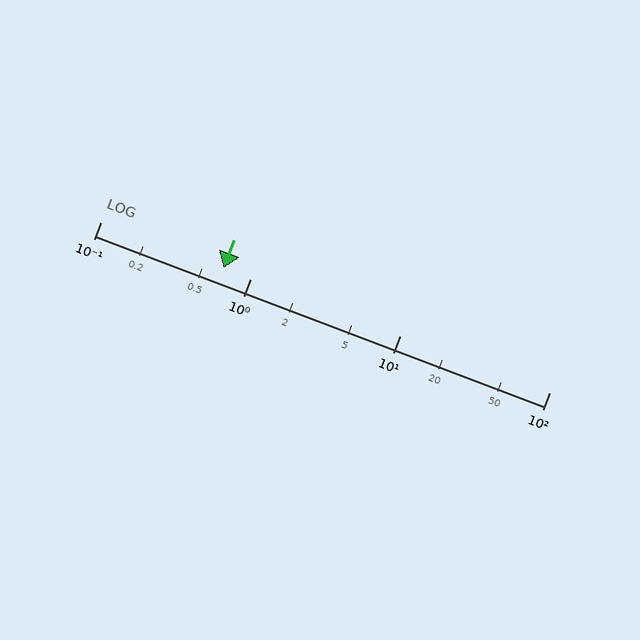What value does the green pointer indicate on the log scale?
The pointer indicates approximately 0.66.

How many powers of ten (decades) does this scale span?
The scale spans 3 decades, from 0.1 to 100.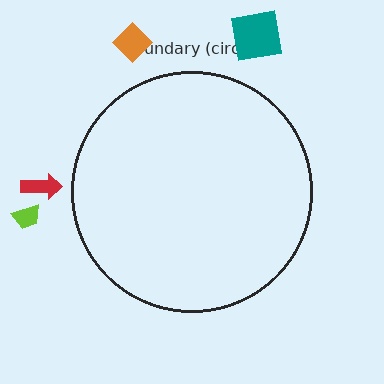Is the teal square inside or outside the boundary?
Outside.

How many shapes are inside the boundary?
0 inside, 4 outside.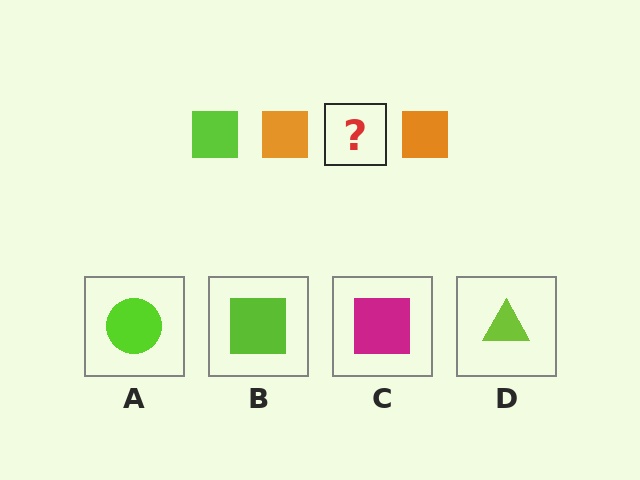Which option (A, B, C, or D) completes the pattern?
B.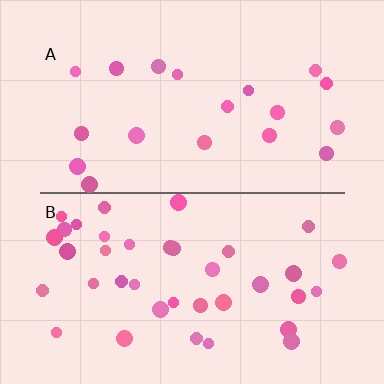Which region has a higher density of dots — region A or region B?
B (the bottom).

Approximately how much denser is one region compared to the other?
Approximately 2.0× — region B over region A.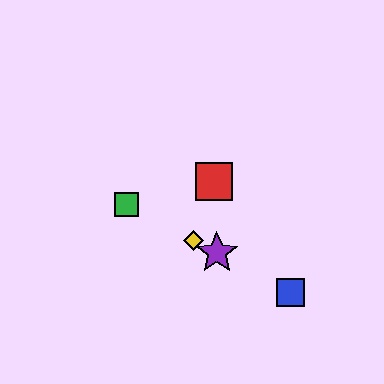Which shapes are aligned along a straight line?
The blue square, the green square, the yellow diamond, the purple star are aligned along a straight line.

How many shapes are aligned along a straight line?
4 shapes (the blue square, the green square, the yellow diamond, the purple star) are aligned along a straight line.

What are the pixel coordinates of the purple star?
The purple star is at (217, 253).